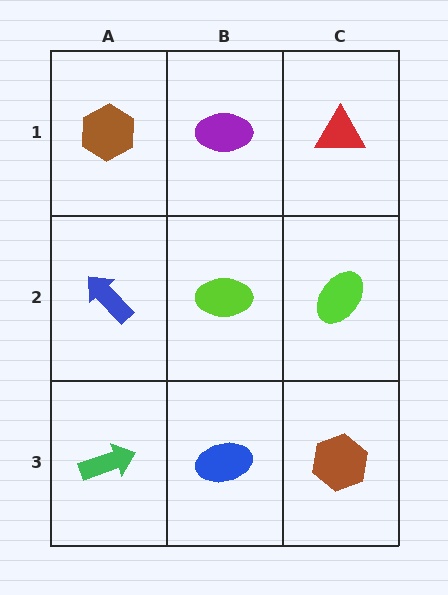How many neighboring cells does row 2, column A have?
3.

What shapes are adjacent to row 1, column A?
A blue arrow (row 2, column A), a purple ellipse (row 1, column B).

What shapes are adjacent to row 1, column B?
A lime ellipse (row 2, column B), a brown hexagon (row 1, column A), a red triangle (row 1, column C).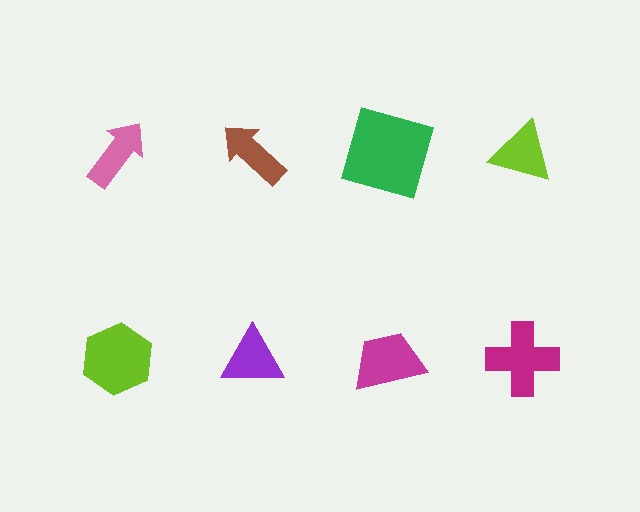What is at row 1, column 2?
A brown arrow.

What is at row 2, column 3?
A magenta trapezoid.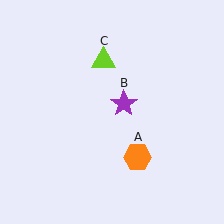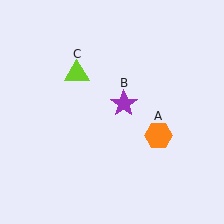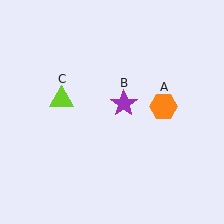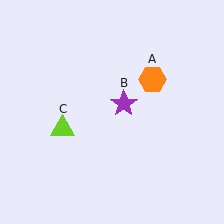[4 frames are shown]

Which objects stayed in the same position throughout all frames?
Purple star (object B) remained stationary.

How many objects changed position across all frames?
2 objects changed position: orange hexagon (object A), lime triangle (object C).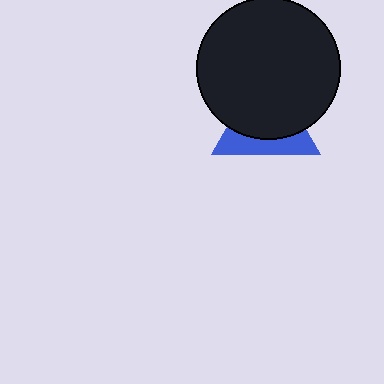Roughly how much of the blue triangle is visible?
A small part of it is visible (roughly 37%).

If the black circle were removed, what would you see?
You would see the complete blue triangle.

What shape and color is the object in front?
The object in front is a black circle.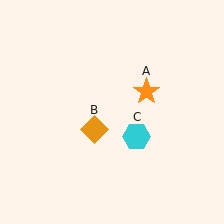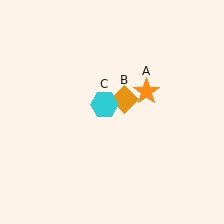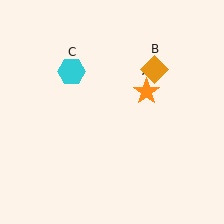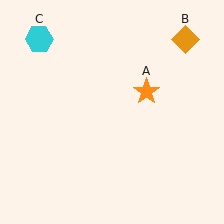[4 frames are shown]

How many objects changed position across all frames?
2 objects changed position: orange diamond (object B), cyan hexagon (object C).